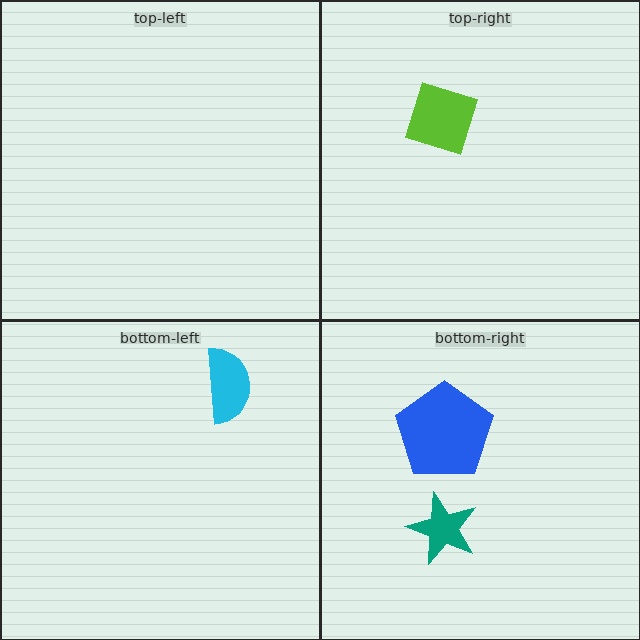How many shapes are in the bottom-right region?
2.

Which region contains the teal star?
The bottom-right region.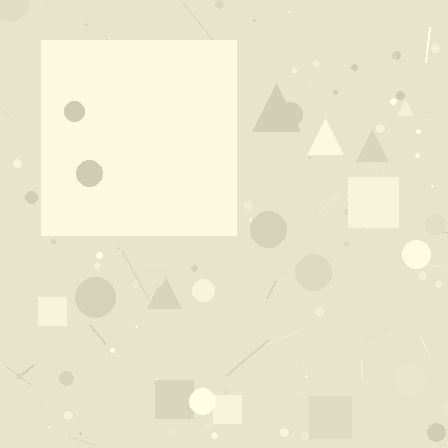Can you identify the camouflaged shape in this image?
The camouflaged shape is a square.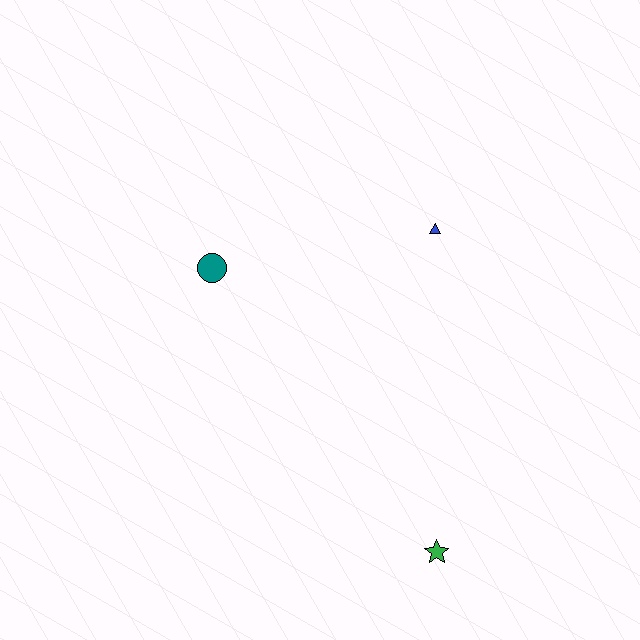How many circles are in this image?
There is 1 circle.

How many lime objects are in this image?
There are no lime objects.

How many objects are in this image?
There are 3 objects.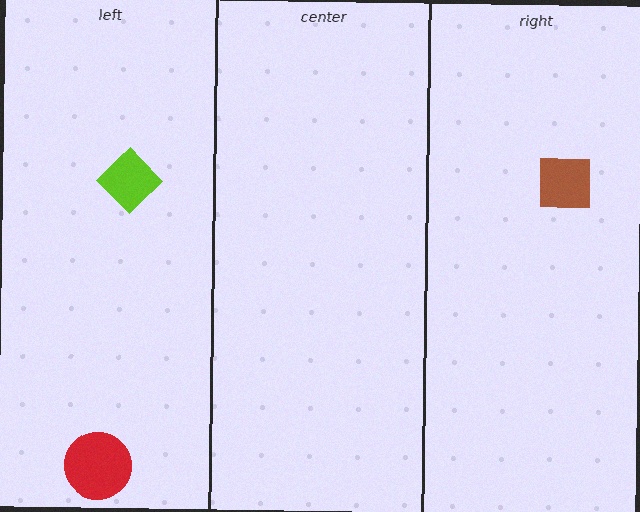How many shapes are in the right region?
1.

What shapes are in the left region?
The lime diamond, the red circle.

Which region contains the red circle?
The left region.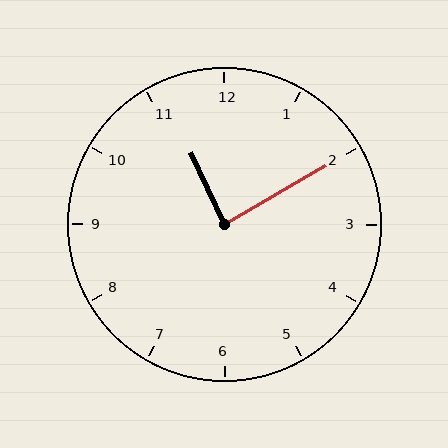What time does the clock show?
11:10.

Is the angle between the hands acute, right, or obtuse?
It is right.